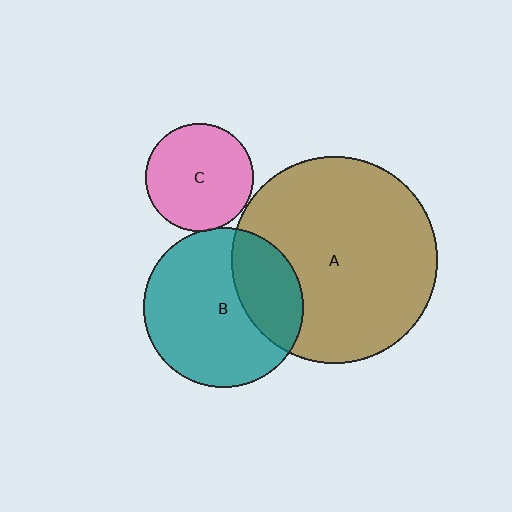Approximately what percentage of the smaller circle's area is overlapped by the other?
Approximately 30%.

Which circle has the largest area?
Circle A (brown).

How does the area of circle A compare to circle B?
Approximately 1.7 times.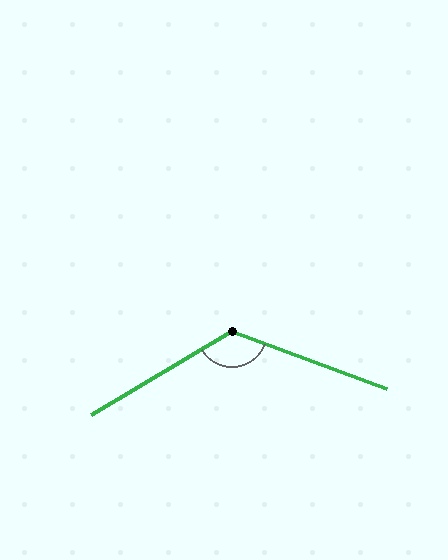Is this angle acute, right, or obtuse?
It is obtuse.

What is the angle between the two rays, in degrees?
Approximately 129 degrees.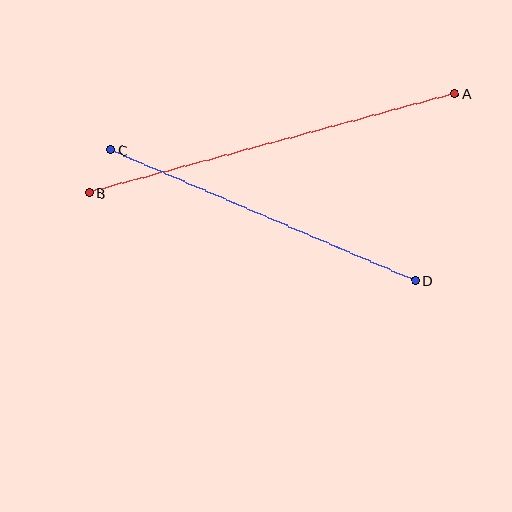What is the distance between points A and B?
The distance is approximately 379 pixels.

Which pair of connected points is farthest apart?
Points A and B are farthest apart.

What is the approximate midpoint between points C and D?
The midpoint is at approximately (263, 215) pixels.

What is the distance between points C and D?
The distance is approximately 331 pixels.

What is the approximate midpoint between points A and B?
The midpoint is at approximately (272, 143) pixels.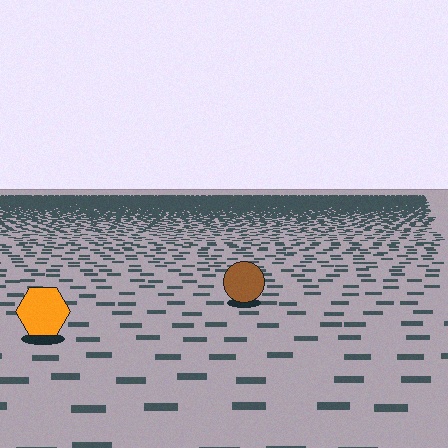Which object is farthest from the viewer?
The brown circle is farthest from the viewer. It appears smaller and the ground texture around it is denser.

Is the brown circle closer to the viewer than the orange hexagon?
No. The orange hexagon is closer — you can tell from the texture gradient: the ground texture is coarser near it.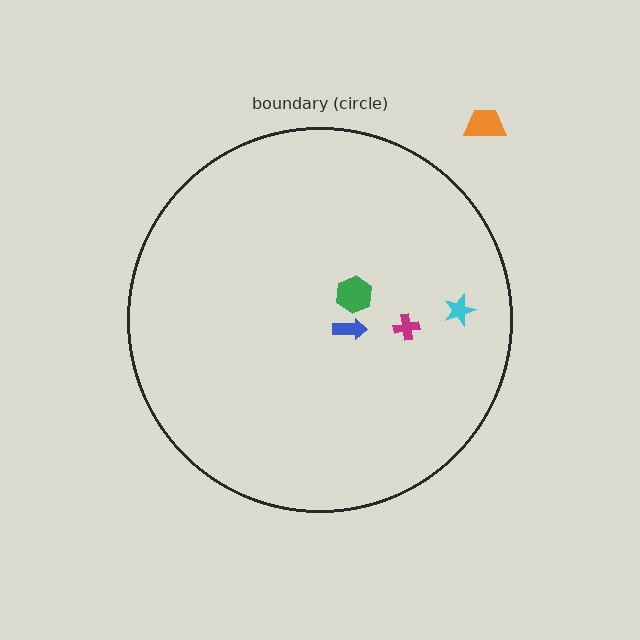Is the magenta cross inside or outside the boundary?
Inside.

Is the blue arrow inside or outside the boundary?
Inside.